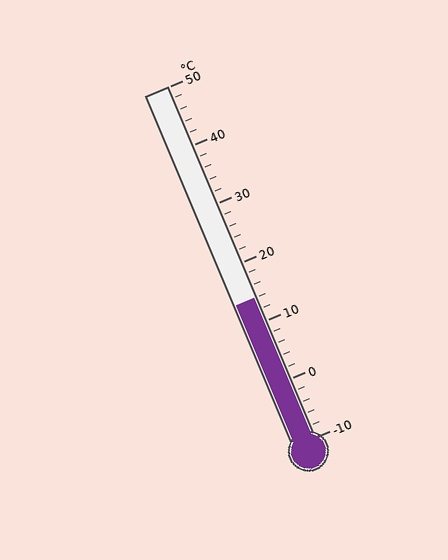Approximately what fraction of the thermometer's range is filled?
The thermometer is filled to approximately 40% of its range.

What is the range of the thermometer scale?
The thermometer scale ranges from -10°C to 50°C.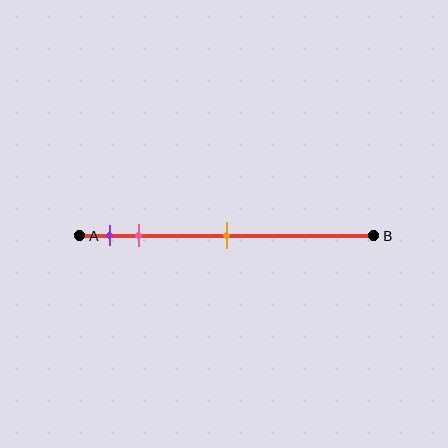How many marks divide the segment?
There are 3 marks dividing the segment.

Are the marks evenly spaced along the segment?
No, the marks are not evenly spaced.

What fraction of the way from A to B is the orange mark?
The orange mark is approximately 50% (0.5) of the way from A to B.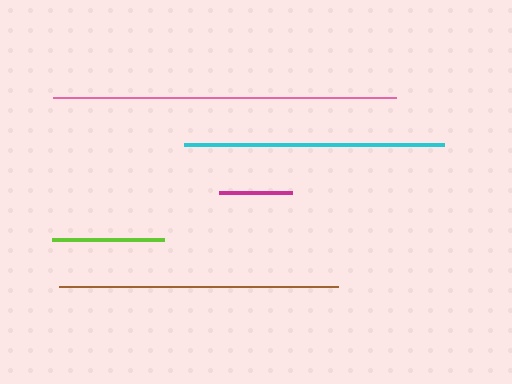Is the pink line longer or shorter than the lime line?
The pink line is longer than the lime line.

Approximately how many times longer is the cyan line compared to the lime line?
The cyan line is approximately 2.3 times the length of the lime line.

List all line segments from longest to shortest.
From longest to shortest: pink, brown, cyan, lime, magenta.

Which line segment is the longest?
The pink line is the longest at approximately 343 pixels.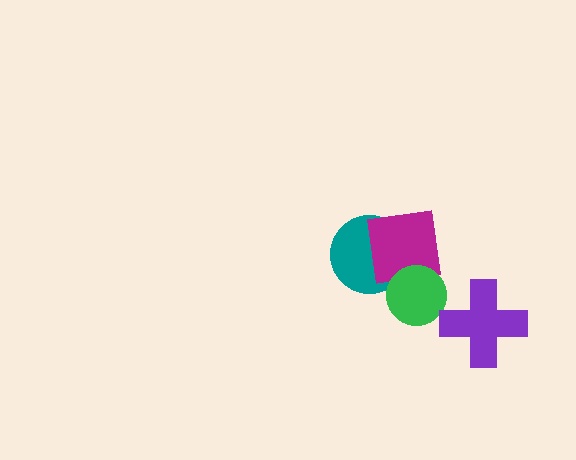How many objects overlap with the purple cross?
0 objects overlap with the purple cross.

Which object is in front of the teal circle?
The magenta square is in front of the teal circle.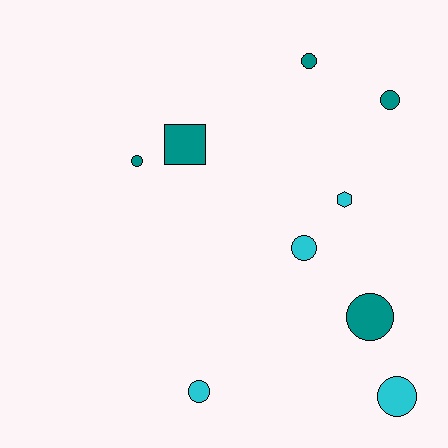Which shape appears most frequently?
Circle, with 7 objects.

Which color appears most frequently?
Teal, with 5 objects.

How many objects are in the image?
There are 9 objects.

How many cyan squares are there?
There are no cyan squares.